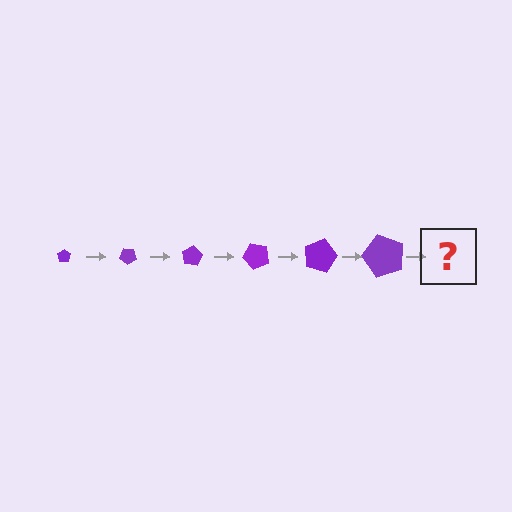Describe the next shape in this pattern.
It should be a pentagon, larger than the previous one and rotated 240 degrees from the start.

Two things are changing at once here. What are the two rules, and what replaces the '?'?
The two rules are that the pentagon grows larger each step and it rotates 40 degrees each step. The '?' should be a pentagon, larger than the previous one and rotated 240 degrees from the start.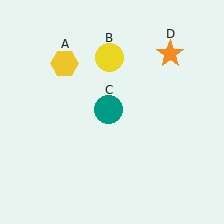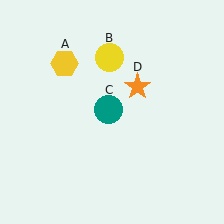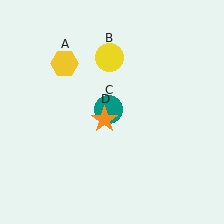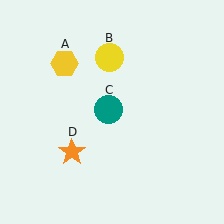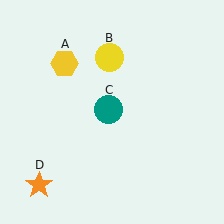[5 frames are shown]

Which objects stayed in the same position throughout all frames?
Yellow hexagon (object A) and yellow circle (object B) and teal circle (object C) remained stationary.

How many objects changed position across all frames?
1 object changed position: orange star (object D).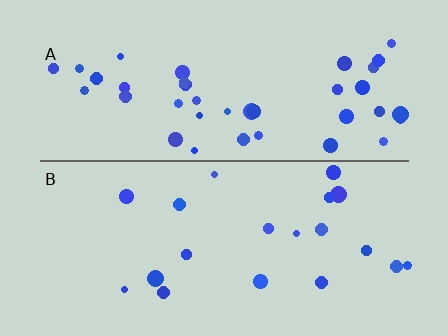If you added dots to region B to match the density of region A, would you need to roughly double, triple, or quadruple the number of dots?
Approximately double.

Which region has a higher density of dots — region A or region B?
A (the top).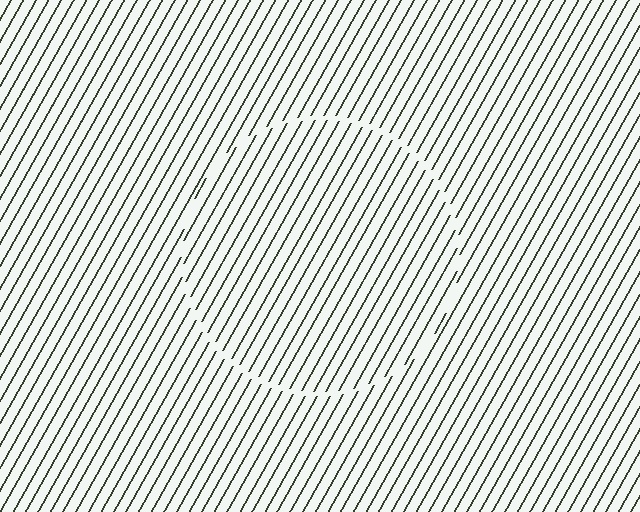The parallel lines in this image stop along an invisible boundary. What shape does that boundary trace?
An illusory circle. The interior of the shape contains the same grating, shifted by half a period — the contour is defined by the phase discontinuity where line-ends from the inner and outer gratings abut.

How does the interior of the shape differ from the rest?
The interior of the shape contains the same grating, shifted by half a period — the contour is defined by the phase discontinuity where line-ends from the inner and outer gratings abut.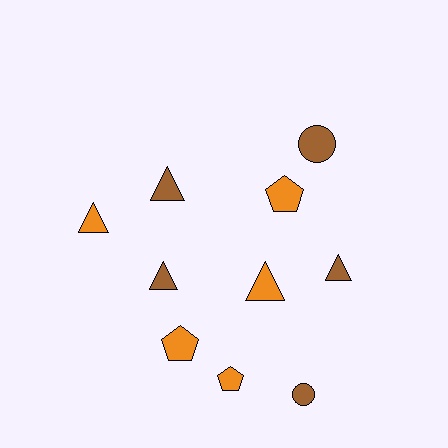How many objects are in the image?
There are 10 objects.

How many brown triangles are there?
There are 3 brown triangles.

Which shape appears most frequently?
Triangle, with 5 objects.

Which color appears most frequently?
Orange, with 5 objects.